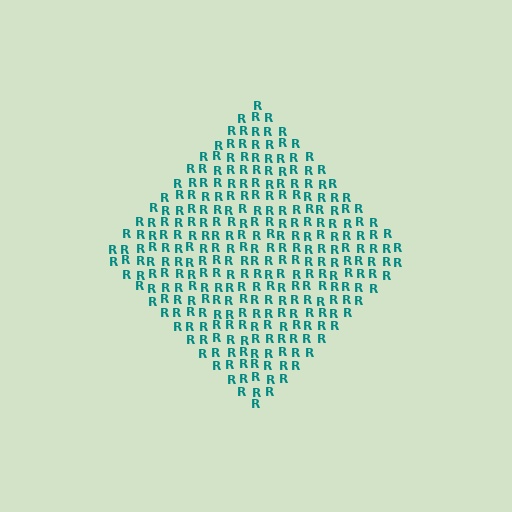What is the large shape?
The large shape is a diamond.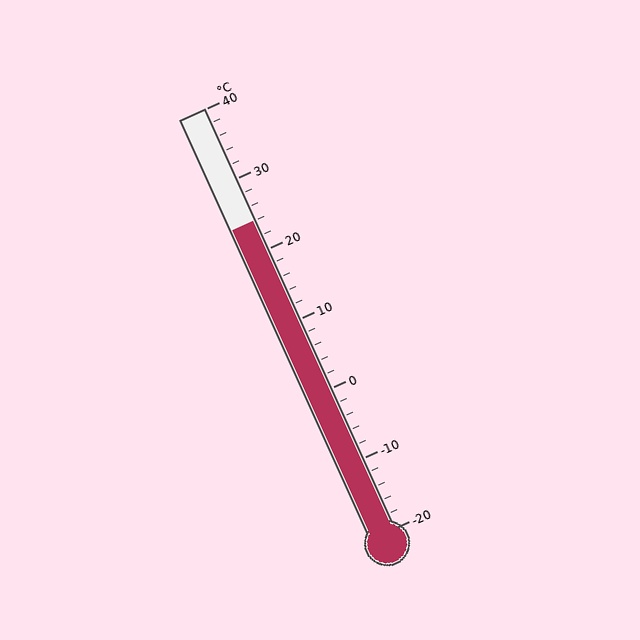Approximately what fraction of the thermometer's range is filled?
The thermometer is filled to approximately 75% of its range.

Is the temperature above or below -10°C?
The temperature is above -10°C.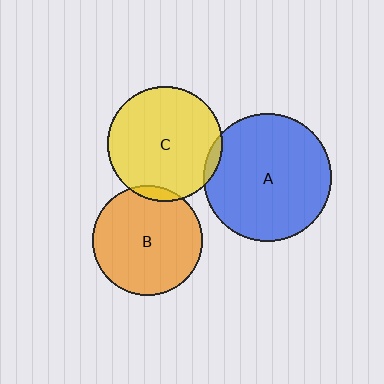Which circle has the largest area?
Circle A (blue).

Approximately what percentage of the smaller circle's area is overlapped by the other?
Approximately 5%.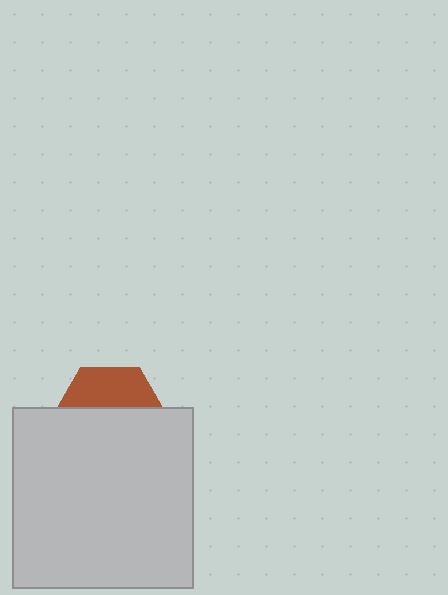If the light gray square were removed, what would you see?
You would see the complete brown hexagon.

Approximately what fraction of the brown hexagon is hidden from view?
Roughly 64% of the brown hexagon is hidden behind the light gray square.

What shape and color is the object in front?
The object in front is a light gray square.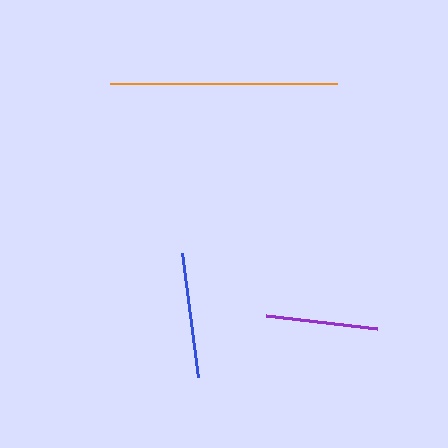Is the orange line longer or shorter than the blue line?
The orange line is longer than the blue line.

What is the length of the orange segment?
The orange segment is approximately 227 pixels long.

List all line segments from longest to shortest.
From longest to shortest: orange, blue, purple.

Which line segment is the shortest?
The purple line is the shortest at approximately 112 pixels.